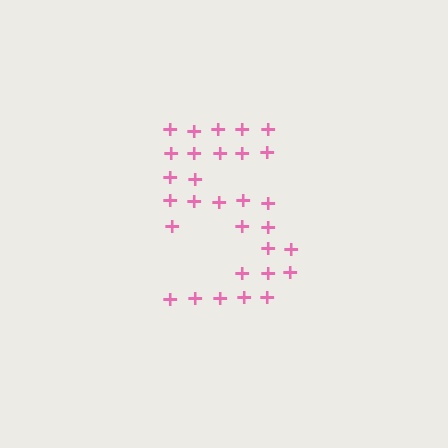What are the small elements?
The small elements are plus signs.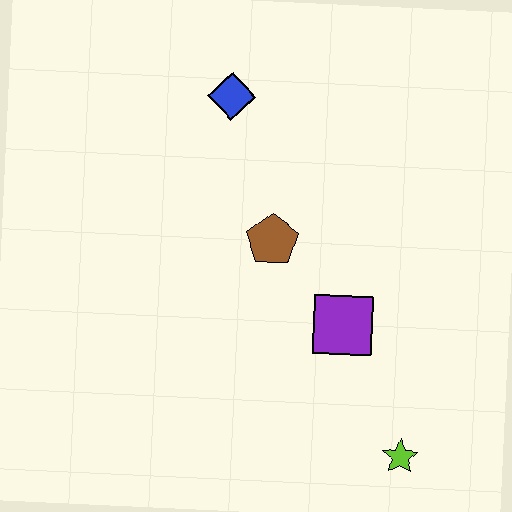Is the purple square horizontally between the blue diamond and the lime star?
Yes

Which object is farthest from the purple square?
The blue diamond is farthest from the purple square.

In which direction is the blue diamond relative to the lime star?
The blue diamond is above the lime star.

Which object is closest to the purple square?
The brown pentagon is closest to the purple square.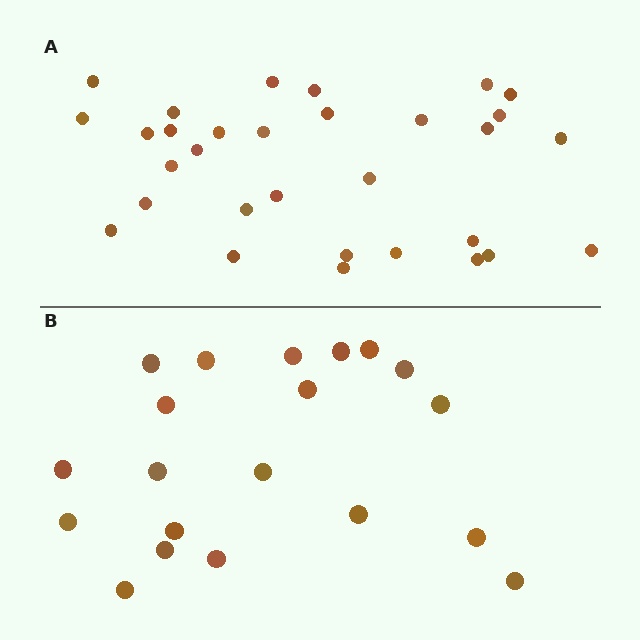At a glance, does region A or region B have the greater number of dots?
Region A (the top region) has more dots.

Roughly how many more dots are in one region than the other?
Region A has roughly 12 or so more dots than region B.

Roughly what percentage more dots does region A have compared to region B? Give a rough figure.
About 55% more.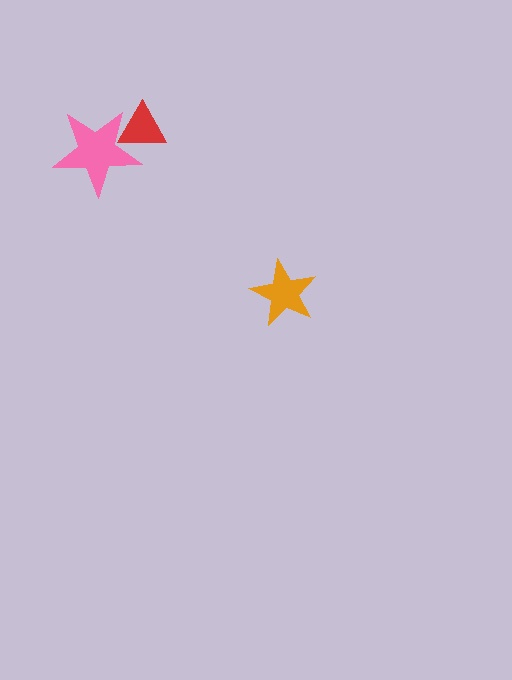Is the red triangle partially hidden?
Yes, it is partially covered by another shape.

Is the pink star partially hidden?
No, no other shape covers it.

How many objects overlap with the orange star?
0 objects overlap with the orange star.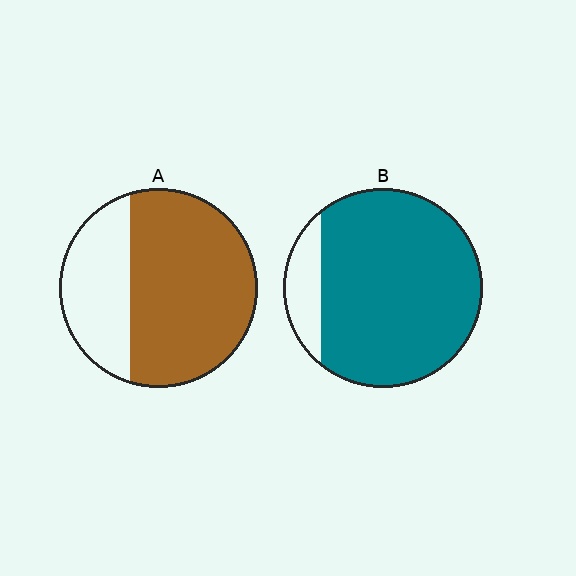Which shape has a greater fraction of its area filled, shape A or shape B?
Shape B.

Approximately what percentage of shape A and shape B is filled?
A is approximately 70% and B is approximately 85%.